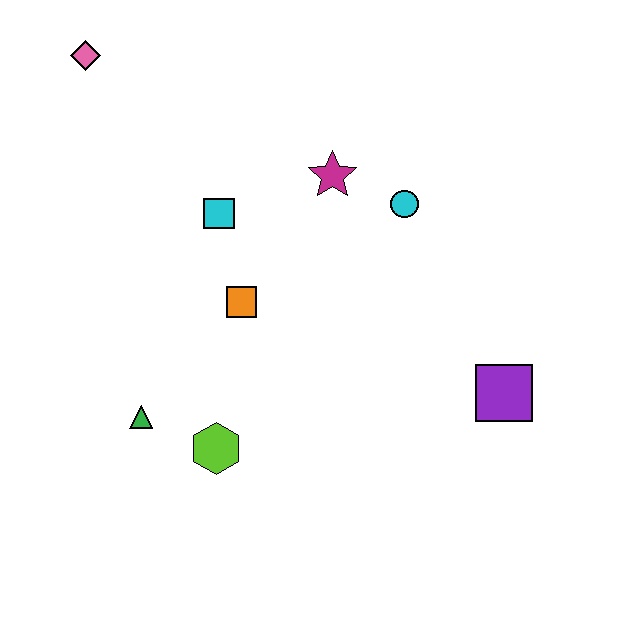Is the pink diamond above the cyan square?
Yes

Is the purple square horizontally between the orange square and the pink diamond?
No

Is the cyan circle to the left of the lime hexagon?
No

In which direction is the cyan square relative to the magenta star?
The cyan square is to the left of the magenta star.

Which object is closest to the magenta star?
The cyan circle is closest to the magenta star.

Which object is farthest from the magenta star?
The green triangle is farthest from the magenta star.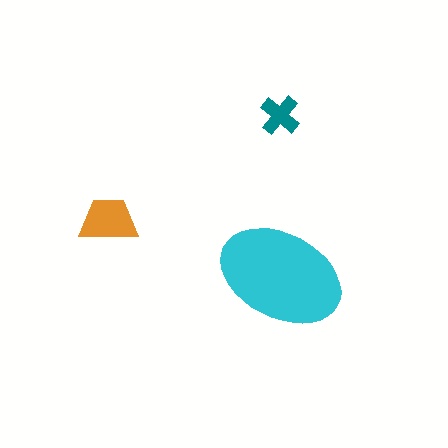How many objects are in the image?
There are 3 objects in the image.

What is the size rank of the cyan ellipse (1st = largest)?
1st.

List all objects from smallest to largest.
The teal cross, the orange trapezoid, the cyan ellipse.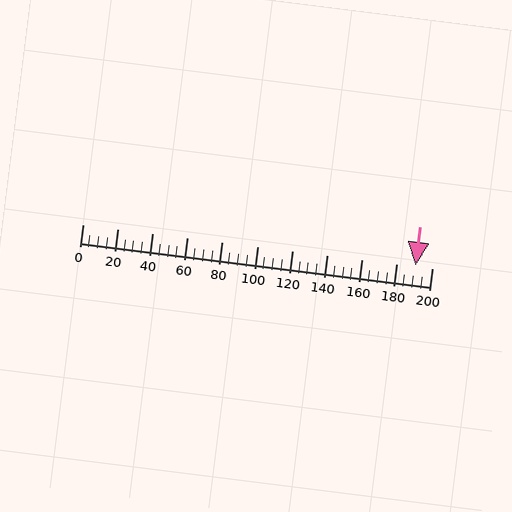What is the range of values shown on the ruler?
The ruler shows values from 0 to 200.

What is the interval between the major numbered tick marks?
The major tick marks are spaced 20 units apart.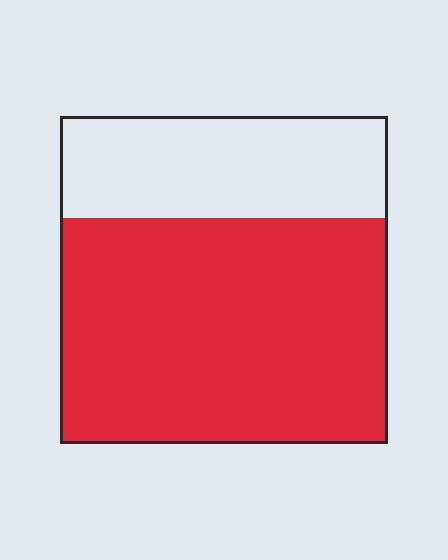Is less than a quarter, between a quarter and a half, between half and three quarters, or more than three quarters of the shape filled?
Between half and three quarters.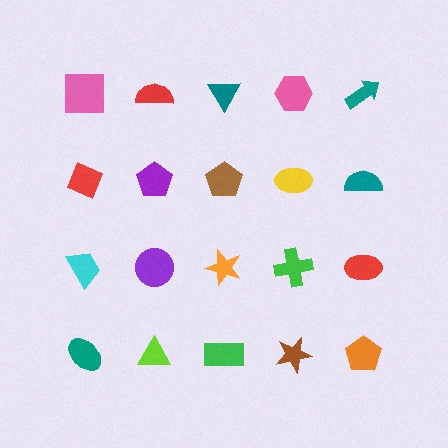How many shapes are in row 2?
5 shapes.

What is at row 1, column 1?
A pink square.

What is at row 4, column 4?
A brown star.